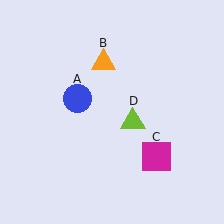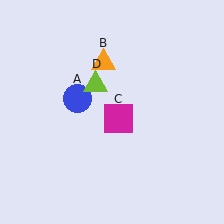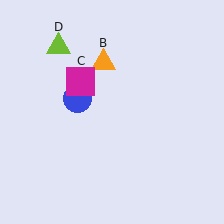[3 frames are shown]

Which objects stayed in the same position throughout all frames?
Blue circle (object A) and orange triangle (object B) remained stationary.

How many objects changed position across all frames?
2 objects changed position: magenta square (object C), lime triangle (object D).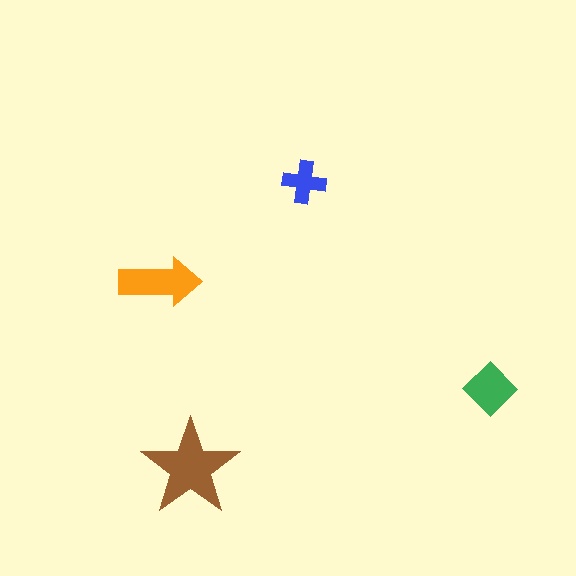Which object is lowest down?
The brown star is bottommost.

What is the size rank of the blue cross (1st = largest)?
4th.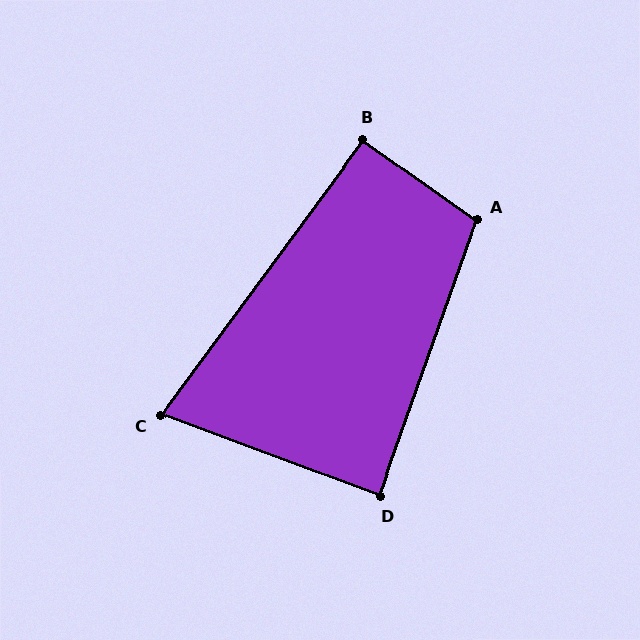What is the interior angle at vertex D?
Approximately 89 degrees (approximately right).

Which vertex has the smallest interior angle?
C, at approximately 74 degrees.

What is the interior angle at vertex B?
Approximately 91 degrees (approximately right).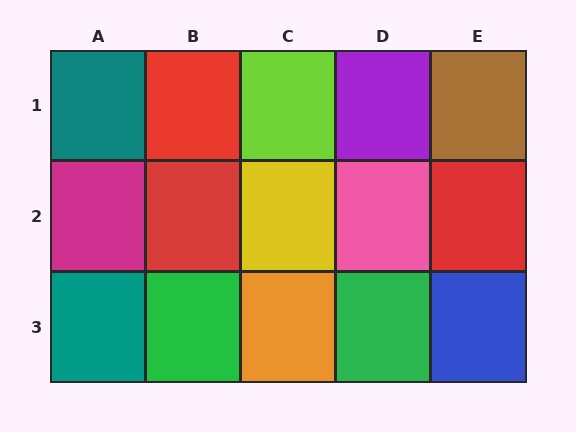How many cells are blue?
1 cell is blue.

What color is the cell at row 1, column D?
Purple.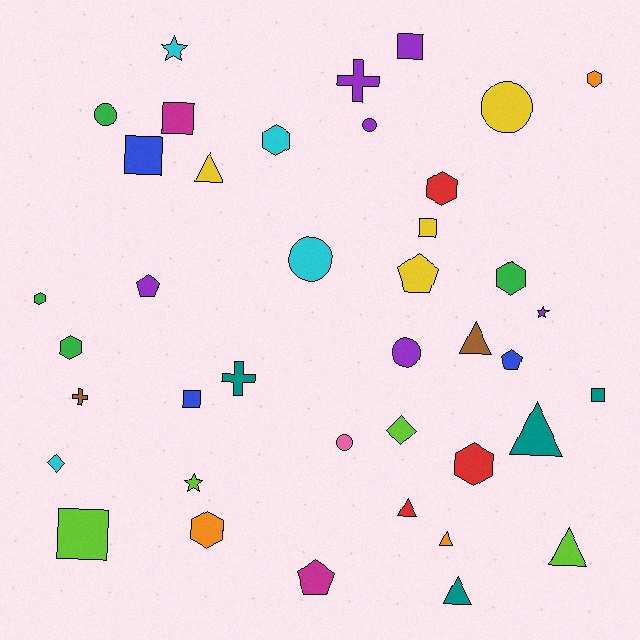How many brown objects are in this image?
There are 2 brown objects.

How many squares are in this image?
There are 7 squares.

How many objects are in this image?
There are 40 objects.